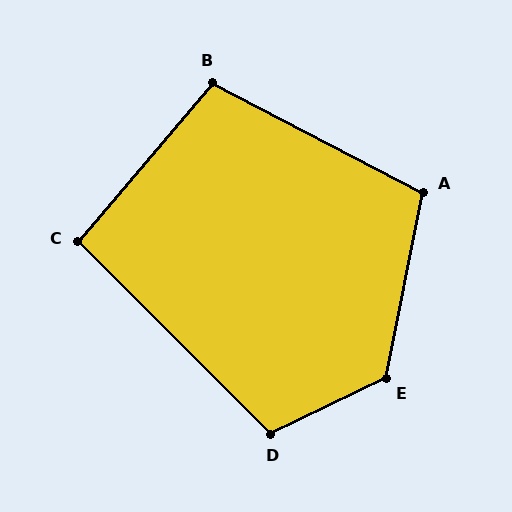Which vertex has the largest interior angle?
E, at approximately 127 degrees.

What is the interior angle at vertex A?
Approximately 106 degrees (obtuse).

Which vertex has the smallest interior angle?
C, at approximately 95 degrees.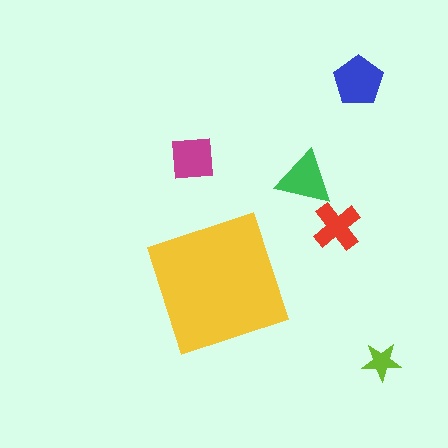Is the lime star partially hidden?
No, the lime star is fully visible.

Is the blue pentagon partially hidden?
No, the blue pentagon is fully visible.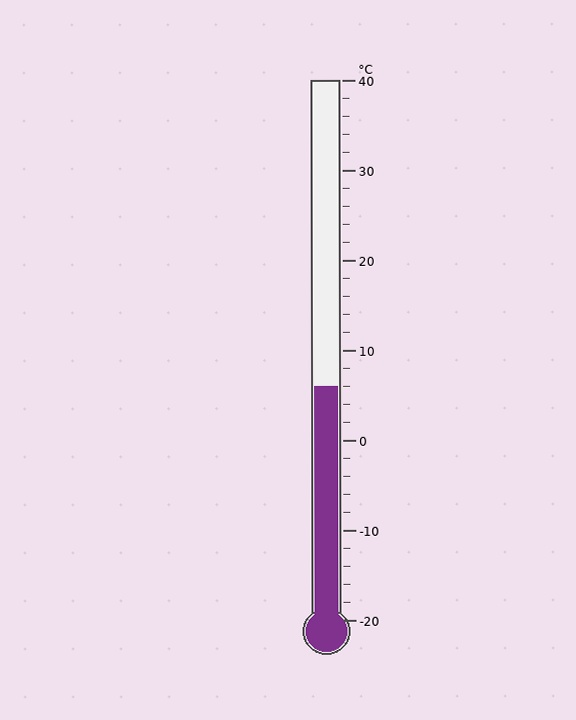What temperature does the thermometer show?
The thermometer shows approximately 6°C.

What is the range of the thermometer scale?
The thermometer scale ranges from -20°C to 40°C.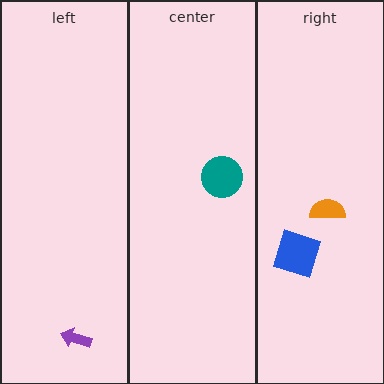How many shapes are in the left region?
1.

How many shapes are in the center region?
1.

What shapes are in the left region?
The purple arrow.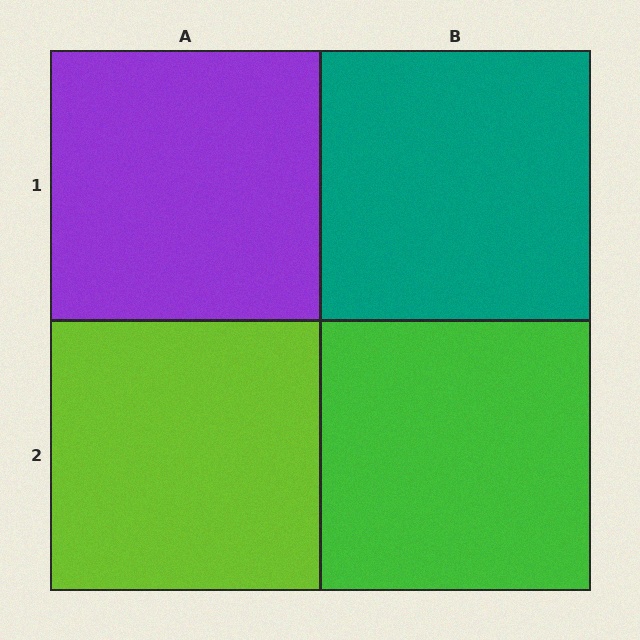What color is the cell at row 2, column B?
Green.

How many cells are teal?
1 cell is teal.